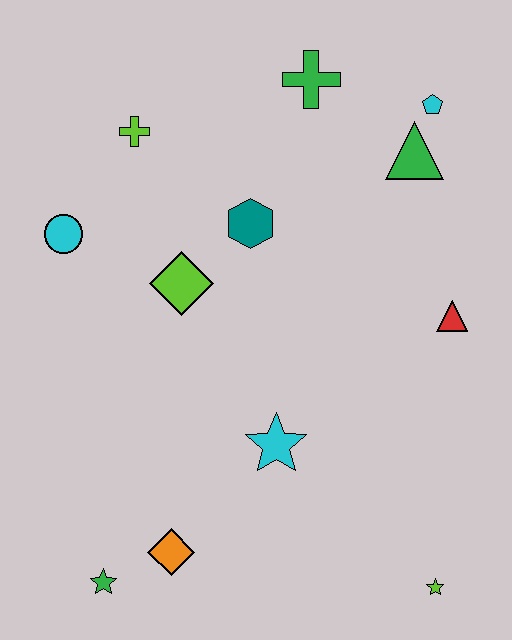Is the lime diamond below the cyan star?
No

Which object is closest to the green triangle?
The cyan pentagon is closest to the green triangle.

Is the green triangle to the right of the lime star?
No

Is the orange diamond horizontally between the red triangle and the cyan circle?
Yes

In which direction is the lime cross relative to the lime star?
The lime cross is above the lime star.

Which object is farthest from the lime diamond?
The lime star is farthest from the lime diamond.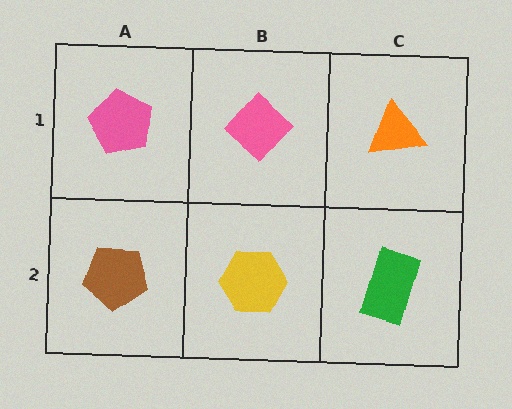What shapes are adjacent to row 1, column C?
A green rectangle (row 2, column C), a pink diamond (row 1, column B).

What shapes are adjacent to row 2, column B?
A pink diamond (row 1, column B), a brown pentagon (row 2, column A), a green rectangle (row 2, column C).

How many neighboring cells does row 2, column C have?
2.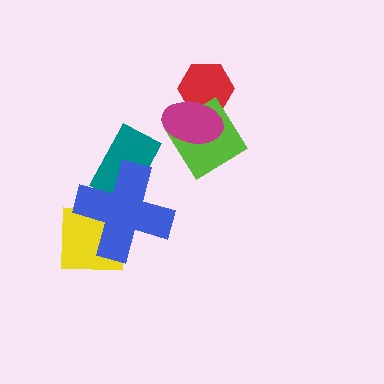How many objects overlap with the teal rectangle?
1 object overlaps with the teal rectangle.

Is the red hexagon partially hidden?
Yes, it is partially covered by another shape.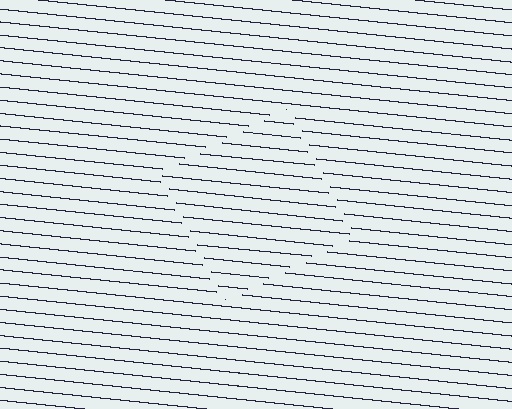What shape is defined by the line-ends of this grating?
An illusory square. The interior of the shape contains the same grating, shifted by half a period — the contour is defined by the phase discontinuity where line-ends from the inner and outer gratings abut.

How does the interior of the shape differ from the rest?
The interior of the shape contains the same grating, shifted by half a period — the contour is defined by the phase discontinuity where line-ends from the inner and outer gratings abut.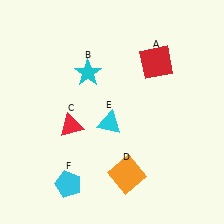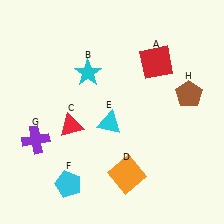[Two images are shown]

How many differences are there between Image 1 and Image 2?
There are 2 differences between the two images.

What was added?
A purple cross (G), a brown pentagon (H) were added in Image 2.